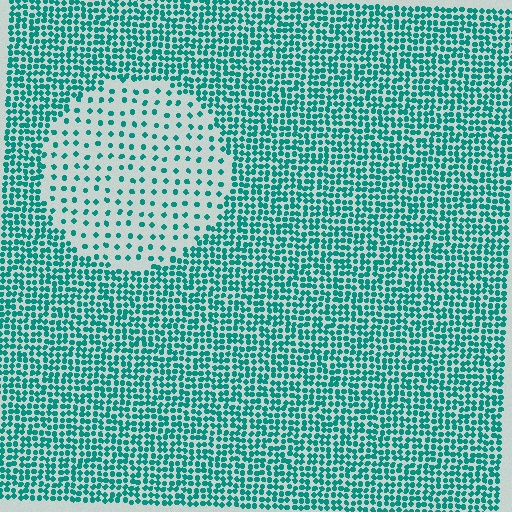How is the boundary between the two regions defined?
The boundary is defined by a change in element density (approximately 2.9x ratio). All elements are the same color, size, and shape.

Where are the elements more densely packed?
The elements are more densely packed outside the circle boundary.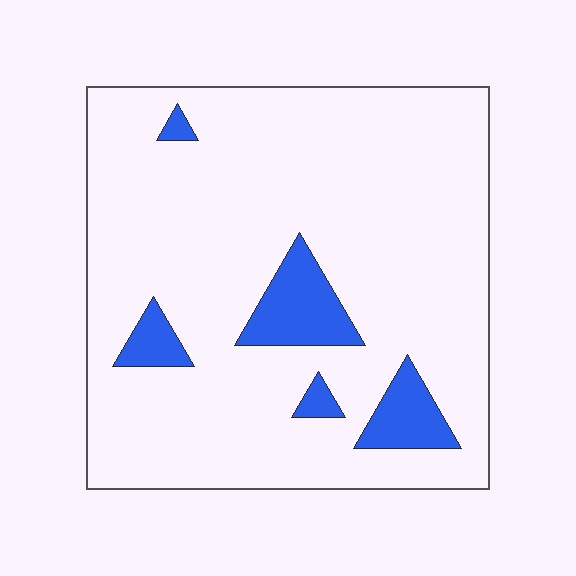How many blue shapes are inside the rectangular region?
5.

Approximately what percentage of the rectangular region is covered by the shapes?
Approximately 10%.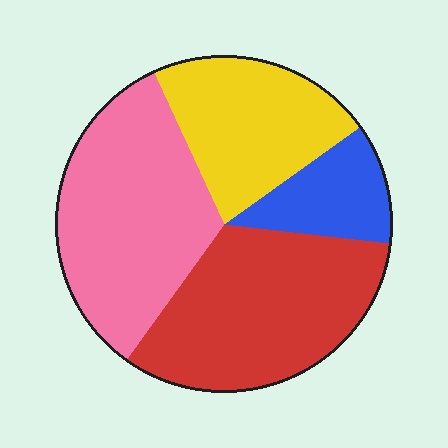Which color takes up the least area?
Blue, at roughly 10%.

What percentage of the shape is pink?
Pink covers about 35% of the shape.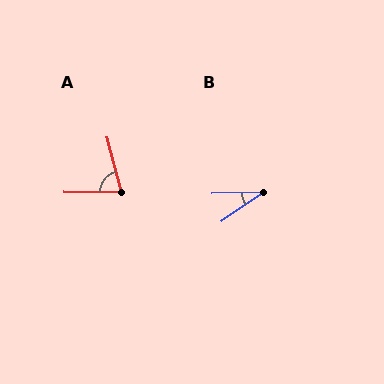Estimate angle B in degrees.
Approximately 33 degrees.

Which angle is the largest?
A, at approximately 75 degrees.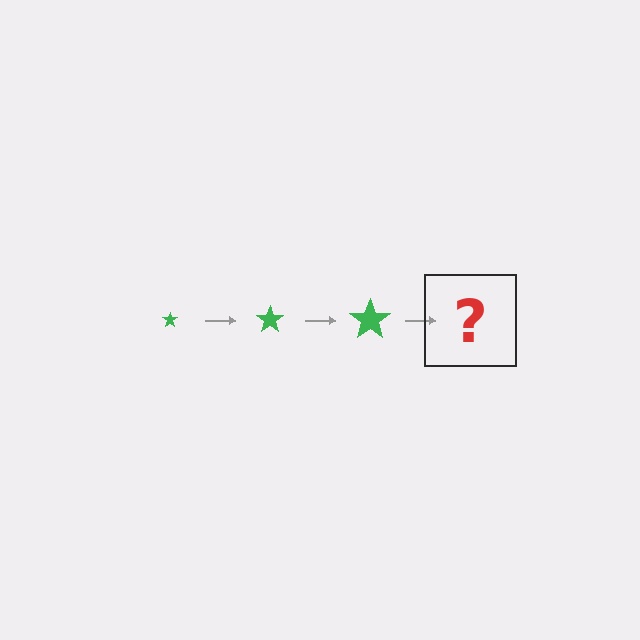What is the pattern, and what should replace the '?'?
The pattern is that the star gets progressively larger each step. The '?' should be a green star, larger than the previous one.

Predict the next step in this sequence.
The next step is a green star, larger than the previous one.